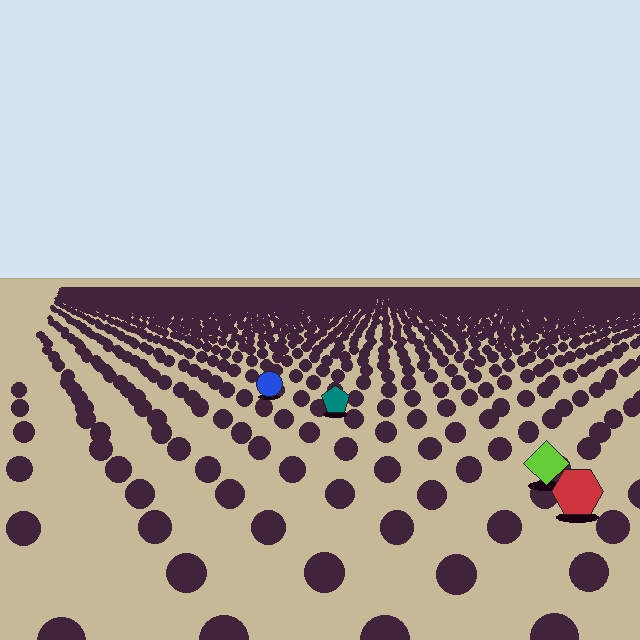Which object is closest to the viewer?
The red hexagon is closest. The texture marks near it are larger and more spread out.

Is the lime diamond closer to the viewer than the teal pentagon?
Yes. The lime diamond is closer — you can tell from the texture gradient: the ground texture is coarser near it.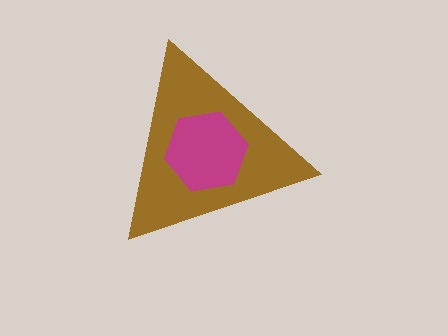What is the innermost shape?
The magenta hexagon.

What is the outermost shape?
The brown triangle.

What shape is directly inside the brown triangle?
The magenta hexagon.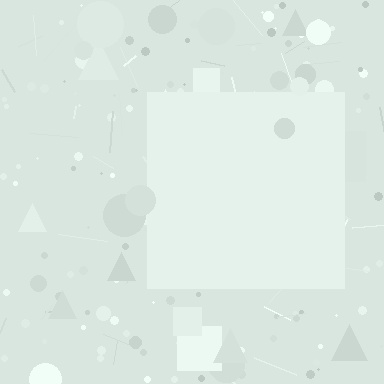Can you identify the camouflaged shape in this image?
The camouflaged shape is a square.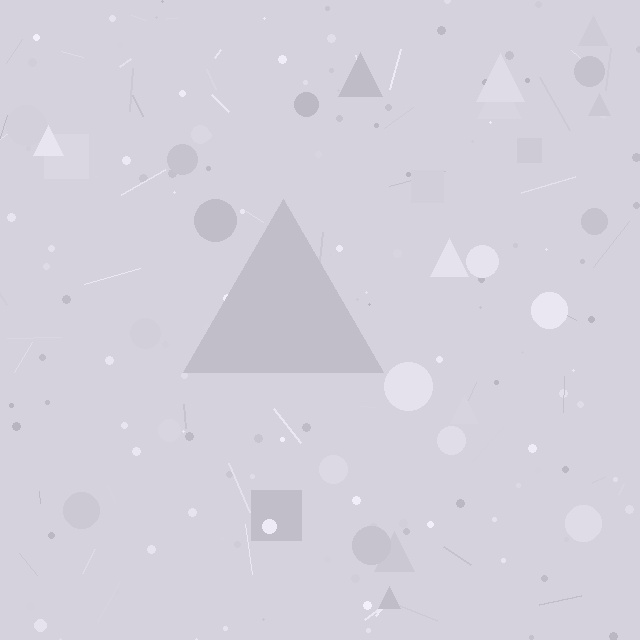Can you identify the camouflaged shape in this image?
The camouflaged shape is a triangle.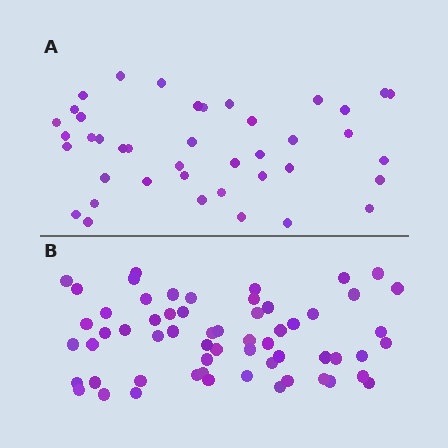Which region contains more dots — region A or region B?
Region B (the bottom region) has more dots.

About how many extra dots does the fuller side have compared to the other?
Region B has approximately 20 more dots than region A.